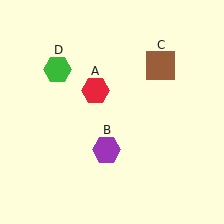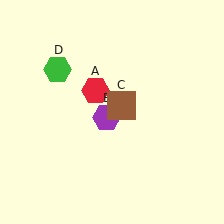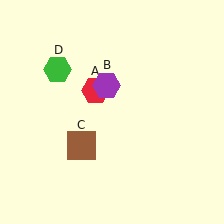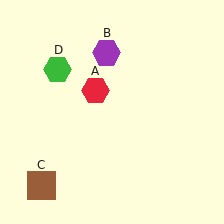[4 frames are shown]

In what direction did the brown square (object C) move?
The brown square (object C) moved down and to the left.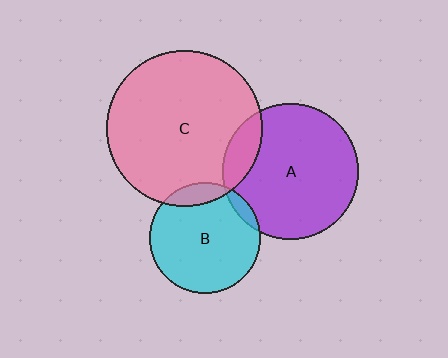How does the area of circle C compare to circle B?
Approximately 2.0 times.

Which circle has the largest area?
Circle C (pink).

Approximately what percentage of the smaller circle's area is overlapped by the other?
Approximately 5%.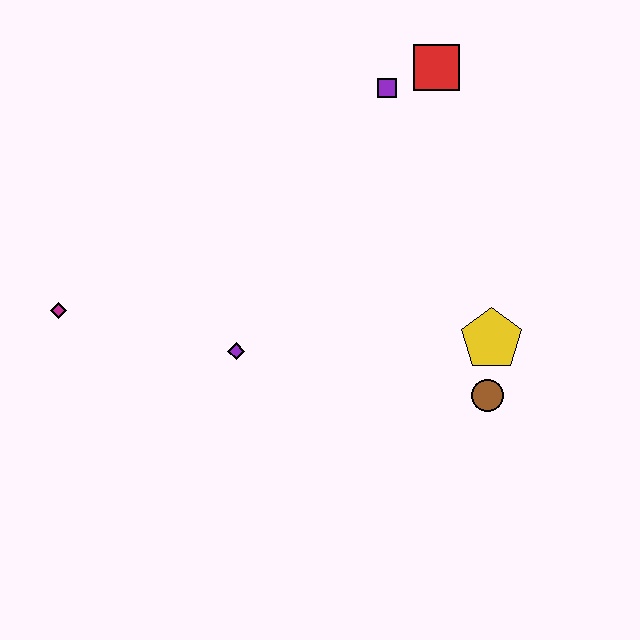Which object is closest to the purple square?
The red square is closest to the purple square.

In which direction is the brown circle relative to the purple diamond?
The brown circle is to the right of the purple diamond.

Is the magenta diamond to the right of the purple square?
No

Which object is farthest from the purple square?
The magenta diamond is farthest from the purple square.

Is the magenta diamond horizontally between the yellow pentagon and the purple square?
No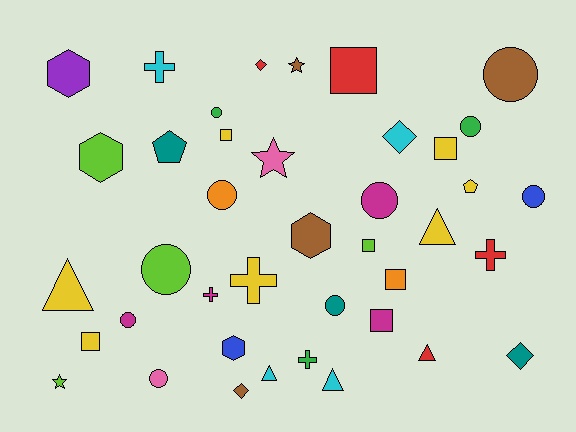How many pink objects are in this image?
There are 2 pink objects.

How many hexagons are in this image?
There are 4 hexagons.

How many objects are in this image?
There are 40 objects.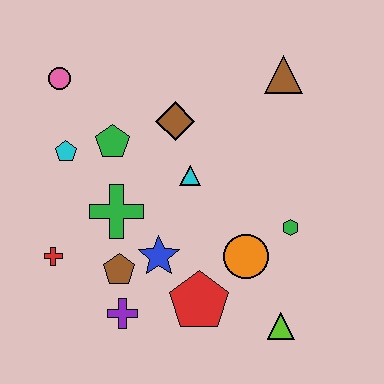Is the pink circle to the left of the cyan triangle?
Yes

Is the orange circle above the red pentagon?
Yes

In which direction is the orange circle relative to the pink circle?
The orange circle is to the right of the pink circle.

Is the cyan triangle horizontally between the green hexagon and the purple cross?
Yes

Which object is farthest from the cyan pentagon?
The lime triangle is farthest from the cyan pentagon.